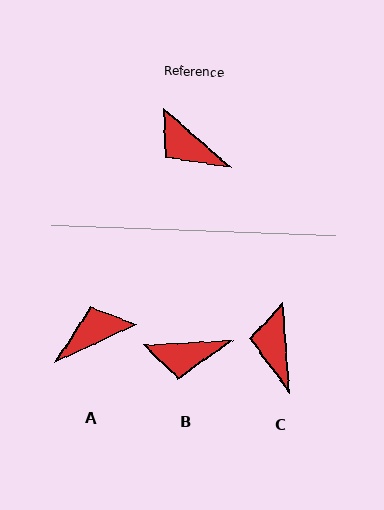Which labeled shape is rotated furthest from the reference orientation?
A, about 113 degrees away.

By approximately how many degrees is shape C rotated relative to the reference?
Approximately 44 degrees clockwise.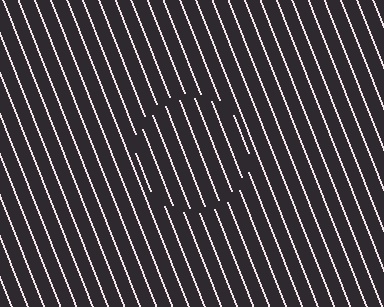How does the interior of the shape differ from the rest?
The interior of the shape contains the same grating, shifted by half a period — the contour is defined by the phase discontinuity where line-ends from the inner and outer gratings abut.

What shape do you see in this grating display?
An illusory circle. The interior of the shape contains the same grating, shifted by half a period — the contour is defined by the phase discontinuity where line-ends from the inner and outer gratings abut.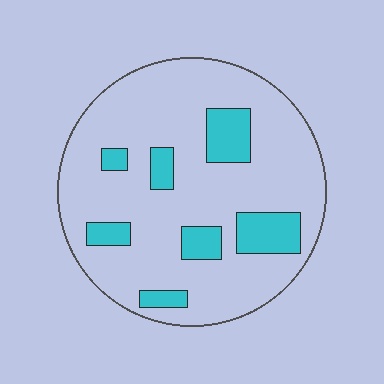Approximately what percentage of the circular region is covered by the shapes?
Approximately 20%.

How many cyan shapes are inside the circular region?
7.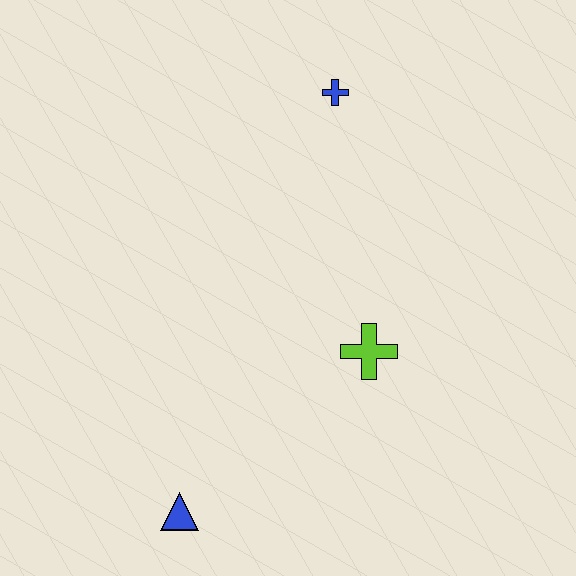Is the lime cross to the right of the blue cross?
Yes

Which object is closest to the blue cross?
The lime cross is closest to the blue cross.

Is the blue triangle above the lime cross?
No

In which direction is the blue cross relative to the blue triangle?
The blue cross is above the blue triangle.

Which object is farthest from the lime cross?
The blue cross is farthest from the lime cross.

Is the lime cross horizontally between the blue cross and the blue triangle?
No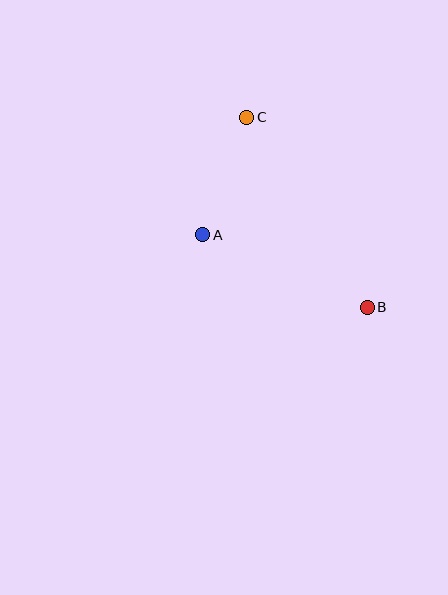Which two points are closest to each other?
Points A and C are closest to each other.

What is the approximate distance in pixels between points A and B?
The distance between A and B is approximately 180 pixels.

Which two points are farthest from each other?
Points B and C are farthest from each other.